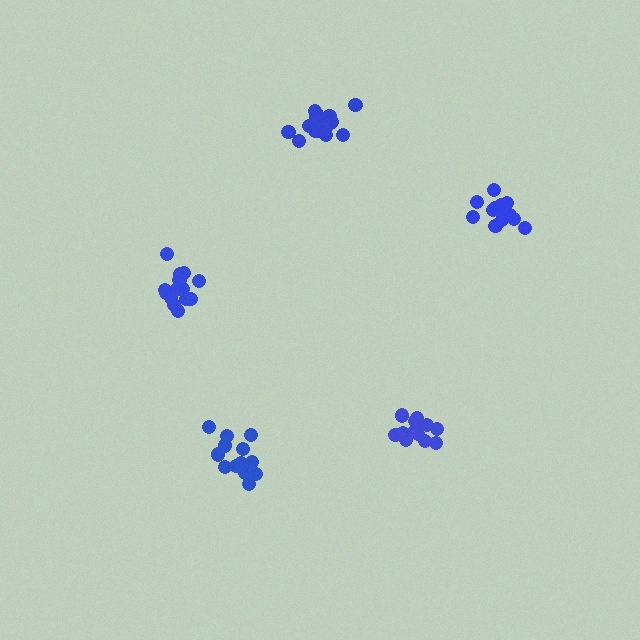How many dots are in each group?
Group 1: 14 dots, Group 2: 13 dots, Group 3: 13 dots, Group 4: 13 dots, Group 5: 19 dots (72 total).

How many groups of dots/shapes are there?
There are 5 groups.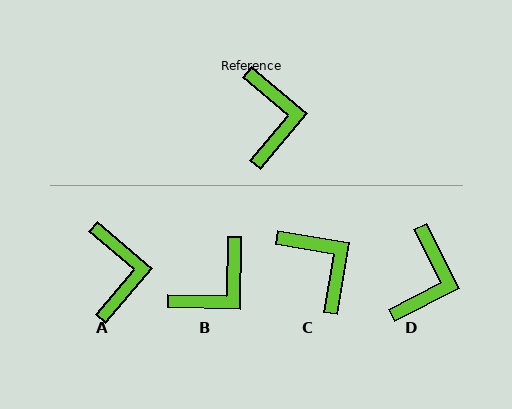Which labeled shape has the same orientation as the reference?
A.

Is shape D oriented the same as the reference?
No, it is off by about 23 degrees.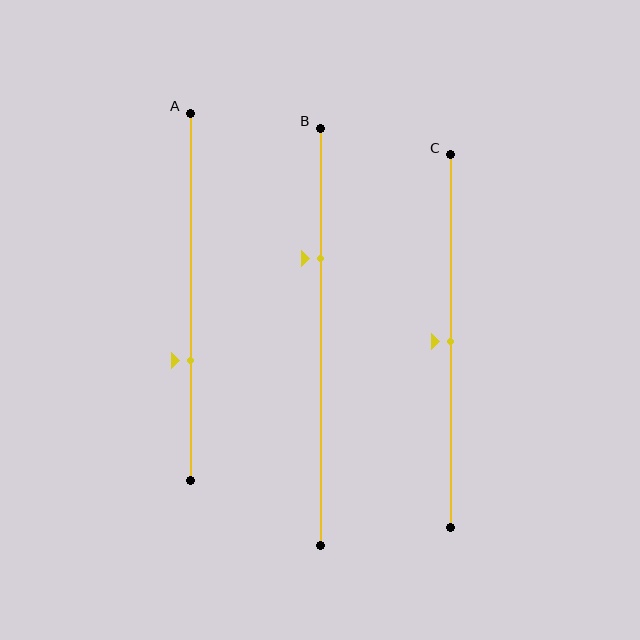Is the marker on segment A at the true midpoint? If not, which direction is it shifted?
No, the marker on segment A is shifted downward by about 17% of the segment length.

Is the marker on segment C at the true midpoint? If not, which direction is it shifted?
Yes, the marker on segment C is at the true midpoint.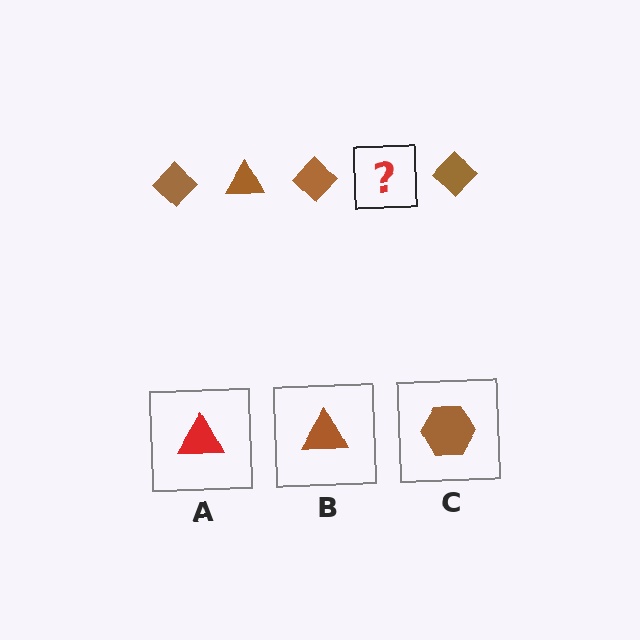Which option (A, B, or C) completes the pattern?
B.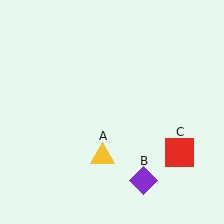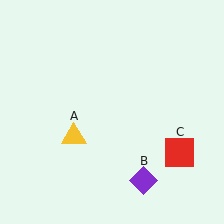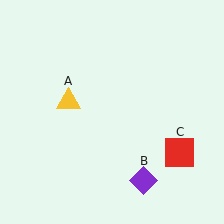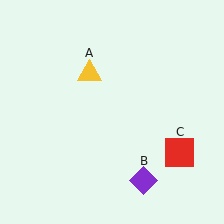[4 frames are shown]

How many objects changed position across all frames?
1 object changed position: yellow triangle (object A).